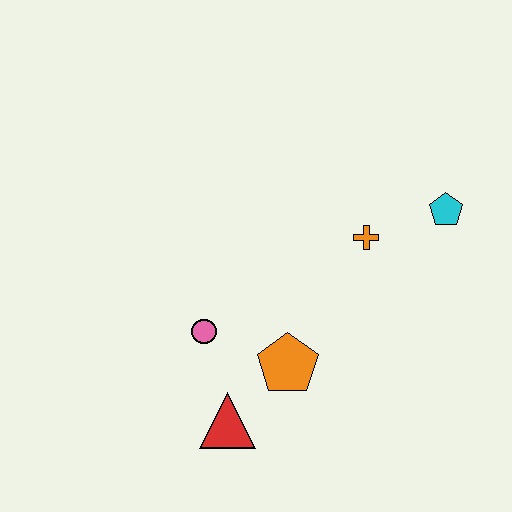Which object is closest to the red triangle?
The orange pentagon is closest to the red triangle.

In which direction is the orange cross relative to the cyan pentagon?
The orange cross is to the left of the cyan pentagon.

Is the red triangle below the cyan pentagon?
Yes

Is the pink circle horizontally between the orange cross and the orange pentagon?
No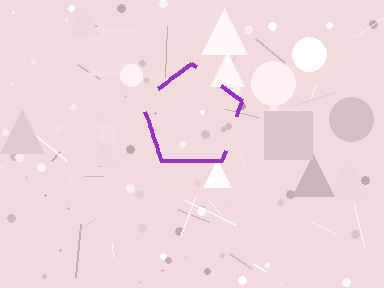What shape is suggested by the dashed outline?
The dashed outline suggests a pentagon.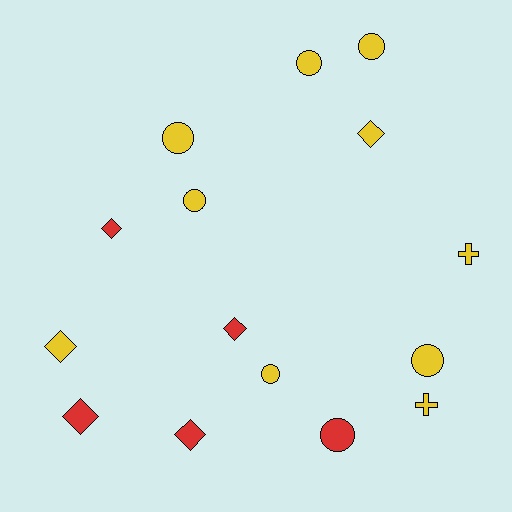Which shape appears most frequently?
Circle, with 7 objects.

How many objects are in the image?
There are 15 objects.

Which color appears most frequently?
Yellow, with 10 objects.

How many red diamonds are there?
There are 4 red diamonds.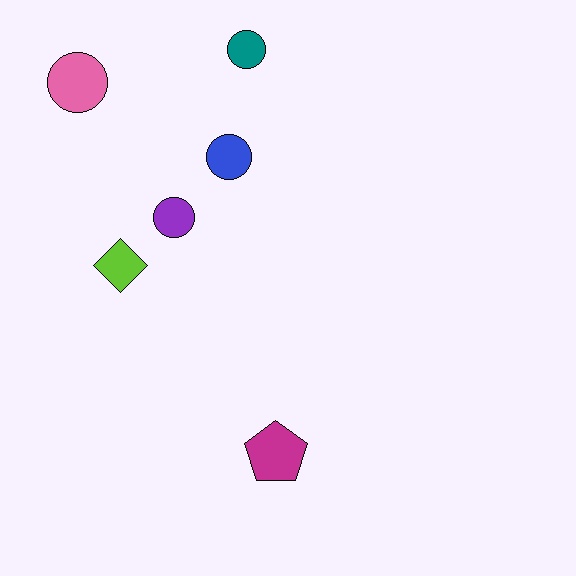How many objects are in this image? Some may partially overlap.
There are 6 objects.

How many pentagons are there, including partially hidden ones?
There is 1 pentagon.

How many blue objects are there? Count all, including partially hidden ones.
There is 1 blue object.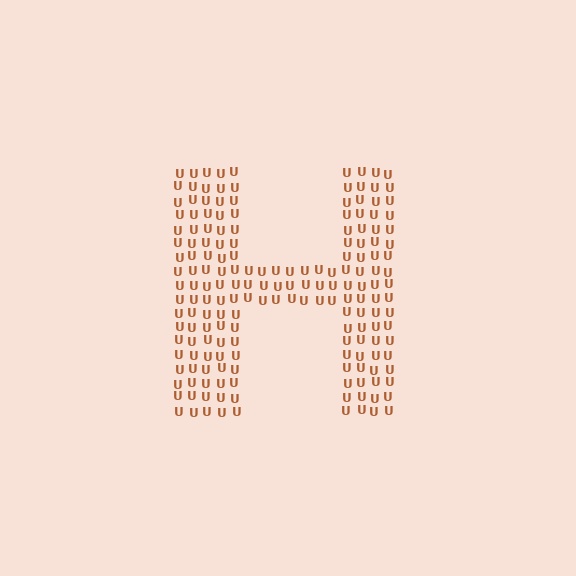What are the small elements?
The small elements are letter U's.